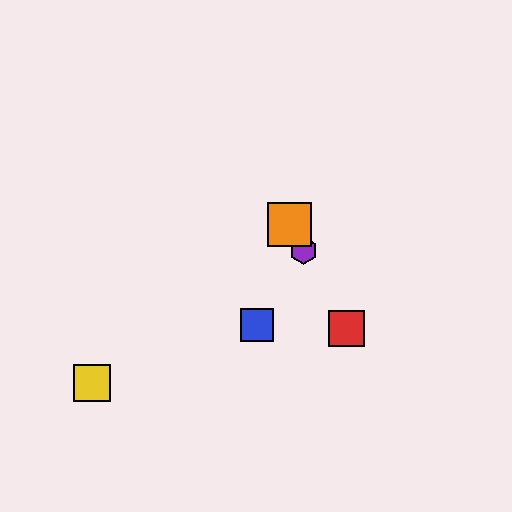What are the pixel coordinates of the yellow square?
The yellow square is at (92, 383).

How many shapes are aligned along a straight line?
4 shapes (the red square, the green hexagon, the purple hexagon, the orange square) are aligned along a straight line.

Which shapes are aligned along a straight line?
The red square, the green hexagon, the purple hexagon, the orange square are aligned along a straight line.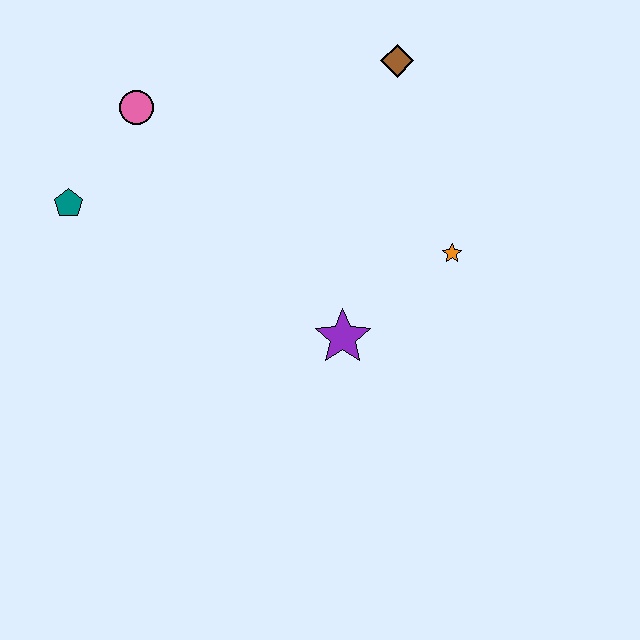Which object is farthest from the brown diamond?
The teal pentagon is farthest from the brown diamond.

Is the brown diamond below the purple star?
No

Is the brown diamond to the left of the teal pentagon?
No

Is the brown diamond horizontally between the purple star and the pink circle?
No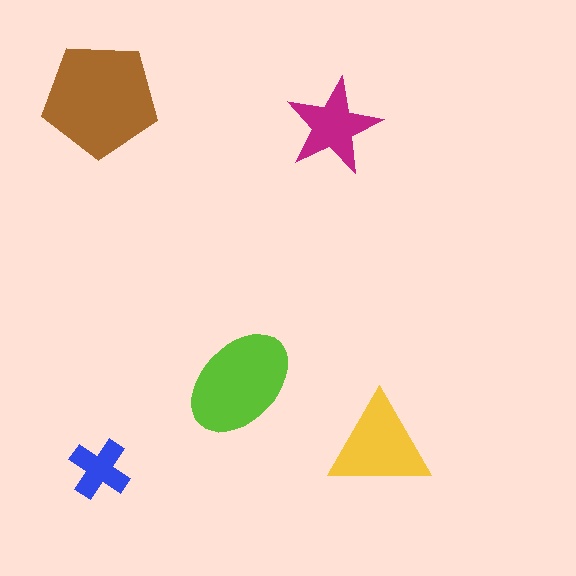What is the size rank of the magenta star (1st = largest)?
4th.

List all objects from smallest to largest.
The blue cross, the magenta star, the yellow triangle, the lime ellipse, the brown pentagon.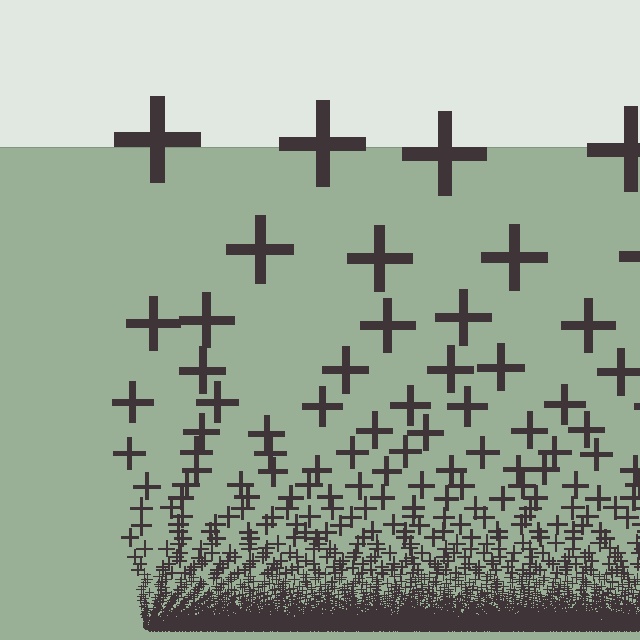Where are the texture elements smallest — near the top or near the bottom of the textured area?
Near the bottom.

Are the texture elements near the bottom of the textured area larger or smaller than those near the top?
Smaller. The gradient is inverted — elements near the bottom are smaller and denser.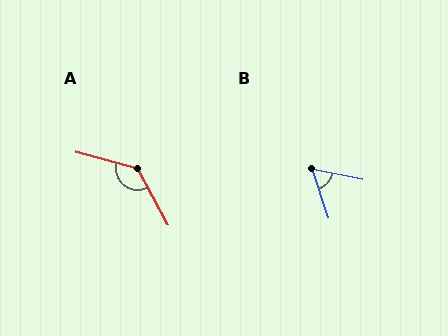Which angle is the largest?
A, at approximately 133 degrees.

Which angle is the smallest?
B, at approximately 59 degrees.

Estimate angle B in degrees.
Approximately 59 degrees.